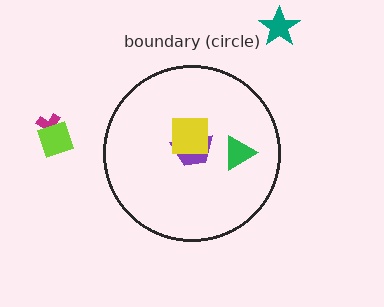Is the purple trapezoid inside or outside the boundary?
Inside.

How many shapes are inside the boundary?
3 inside, 3 outside.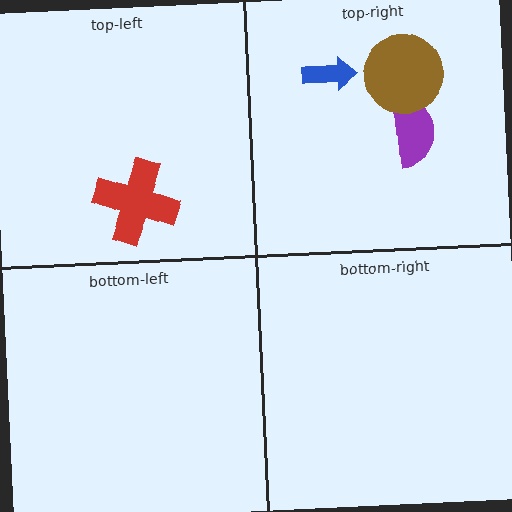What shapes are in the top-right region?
The purple semicircle, the brown circle, the blue arrow.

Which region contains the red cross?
The top-left region.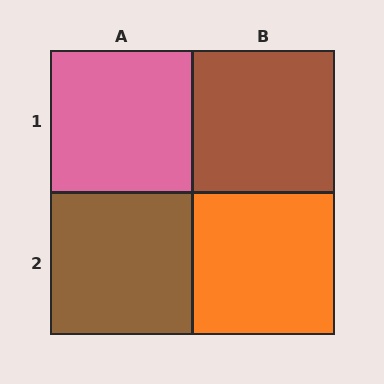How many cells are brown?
2 cells are brown.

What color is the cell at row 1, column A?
Pink.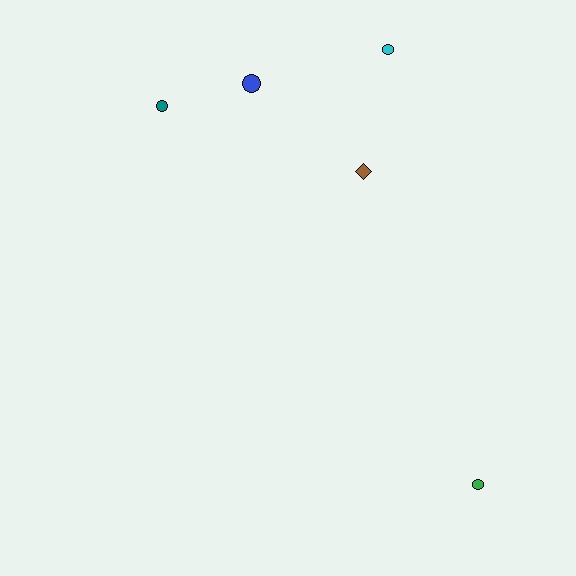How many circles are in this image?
There are 4 circles.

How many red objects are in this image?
There are no red objects.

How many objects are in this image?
There are 5 objects.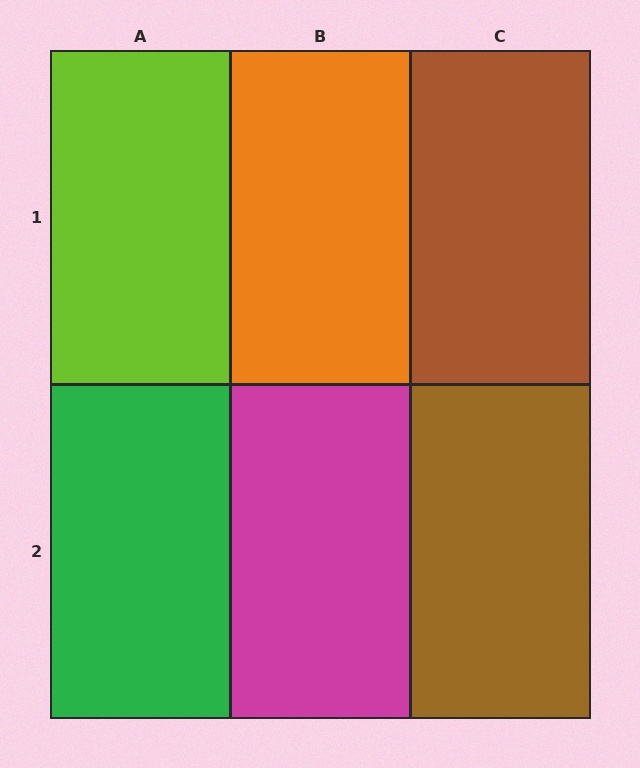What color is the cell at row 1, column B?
Orange.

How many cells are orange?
1 cell is orange.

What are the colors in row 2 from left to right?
Green, magenta, brown.